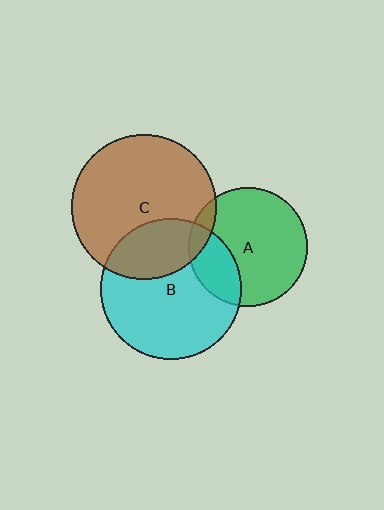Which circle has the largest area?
Circle C (brown).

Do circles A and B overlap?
Yes.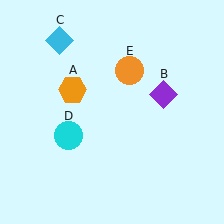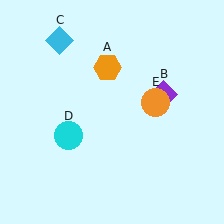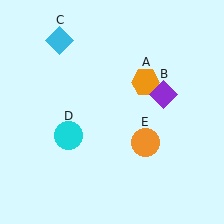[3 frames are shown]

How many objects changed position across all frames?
2 objects changed position: orange hexagon (object A), orange circle (object E).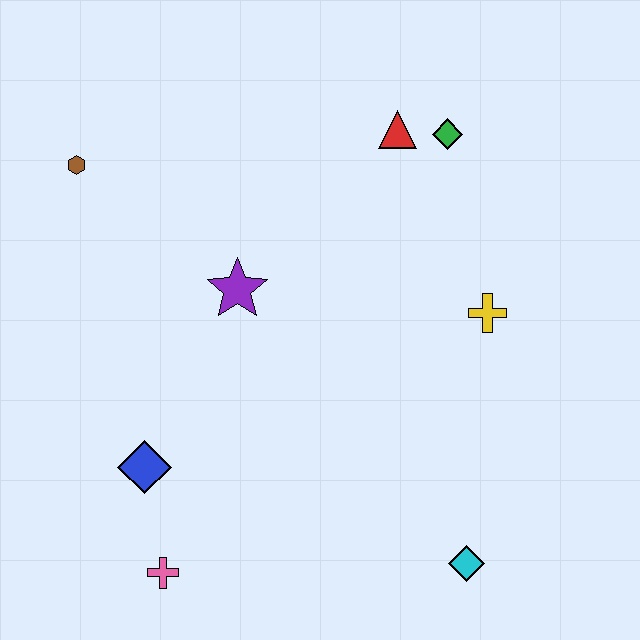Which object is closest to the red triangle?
The green diamond is closest to the red triangle.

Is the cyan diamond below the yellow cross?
Yes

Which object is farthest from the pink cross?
The green diamond is farthest from the pink cross.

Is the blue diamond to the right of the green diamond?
No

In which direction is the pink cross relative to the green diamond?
The pink cross is below the green diamond.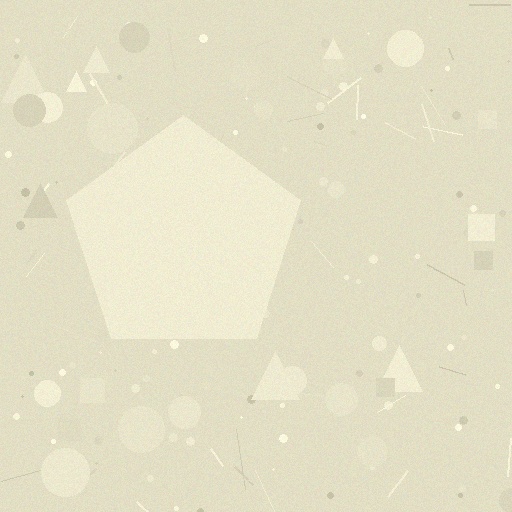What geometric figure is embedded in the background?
A pentagon is embedded in the background.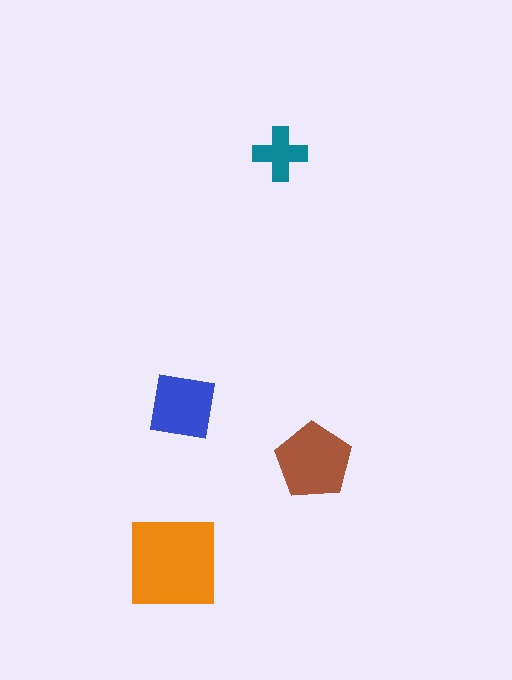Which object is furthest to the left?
The orange square is leftmost.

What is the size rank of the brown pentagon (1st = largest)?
2nd.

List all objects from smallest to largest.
The teal cross, the blue square, the brown pentagon, the orange square.